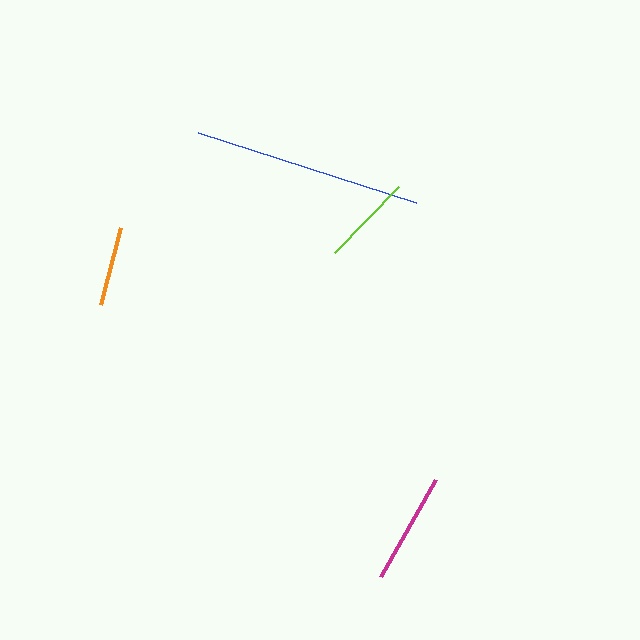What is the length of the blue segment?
The blue segment is approximately 229 pixels long.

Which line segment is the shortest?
The orange line is the shortest at approximately 80 pixels.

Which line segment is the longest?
The blue line is the longest at approximately 229 pixels.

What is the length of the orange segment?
The orange segment is approximately 80 pixels long.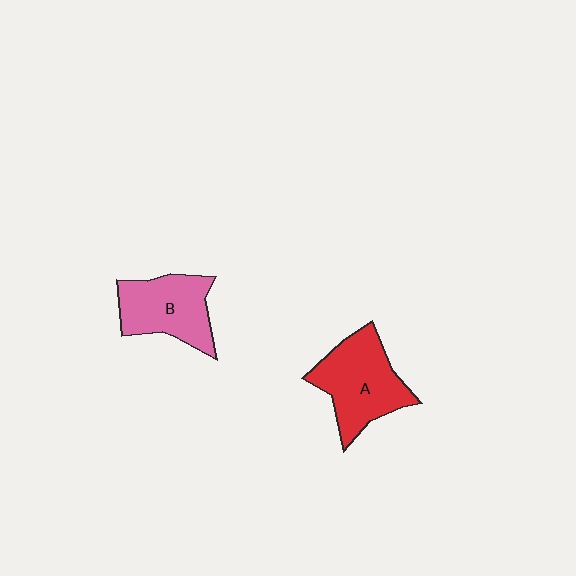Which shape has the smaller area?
Shape B (pink).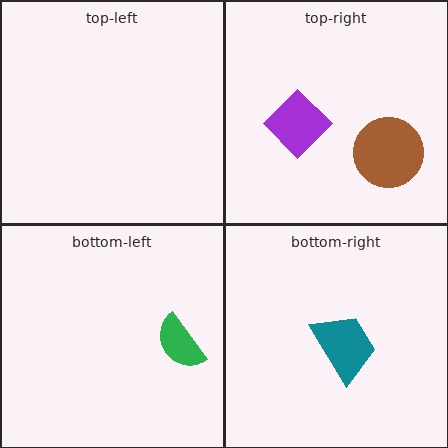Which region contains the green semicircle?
The bottom-left region.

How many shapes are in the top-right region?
2.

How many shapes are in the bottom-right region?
1.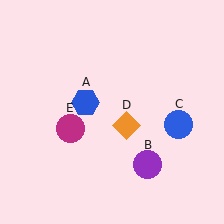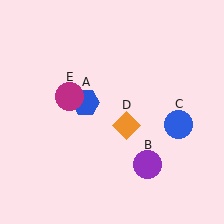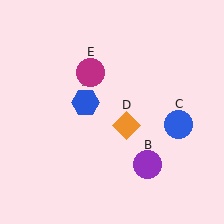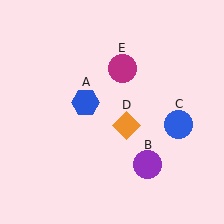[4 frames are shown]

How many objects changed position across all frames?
1 object changed position: magenta circle (object E).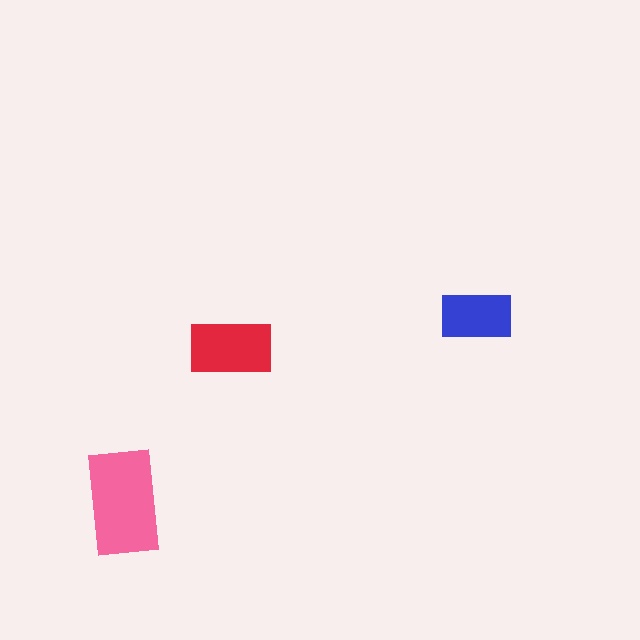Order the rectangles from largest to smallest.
the pink one, the red one, the blue one.